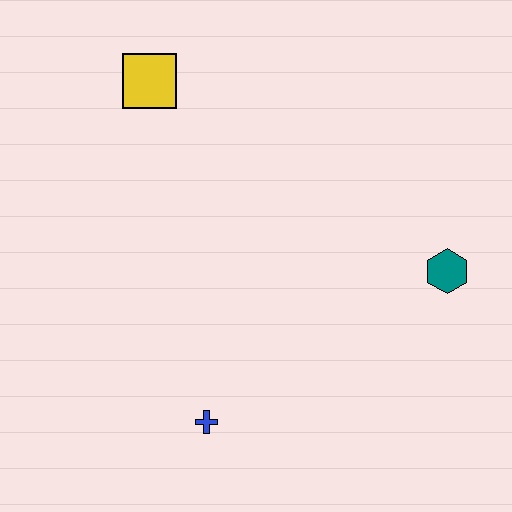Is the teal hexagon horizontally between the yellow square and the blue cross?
No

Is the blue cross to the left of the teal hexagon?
Yes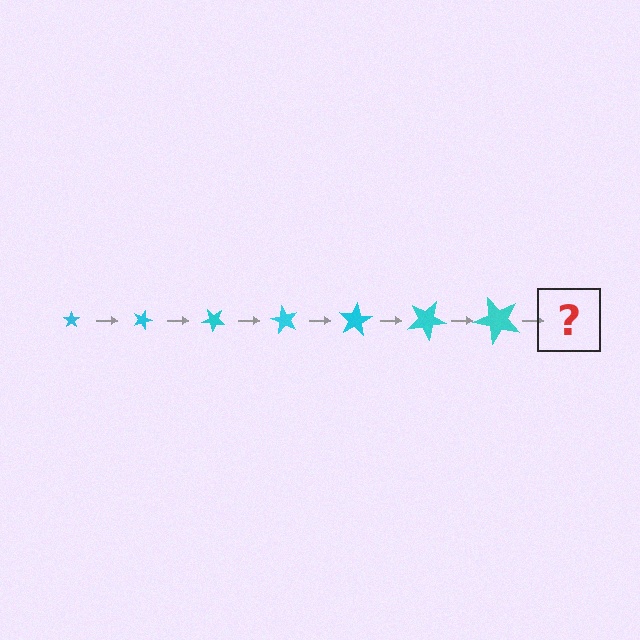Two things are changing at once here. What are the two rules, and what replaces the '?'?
The two rules are that the star grows larger each step and it rotates 20 degrees each step. The '?' should be a star, larger than the previous one and rotated 140 degrees from the start.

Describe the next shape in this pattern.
It should be a star, larger than the previous one and rotated 140 degrees from the start.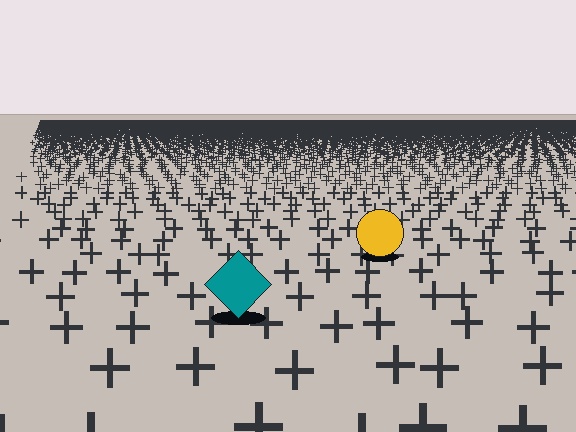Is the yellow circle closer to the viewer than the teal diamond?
No. The teal diamond is closer — you can tell from the texture gradient: the ground texture is coarser near it.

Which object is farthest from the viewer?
The yellow circle is farthest from the viewer. It appears smaller and the ground texture around it is denser.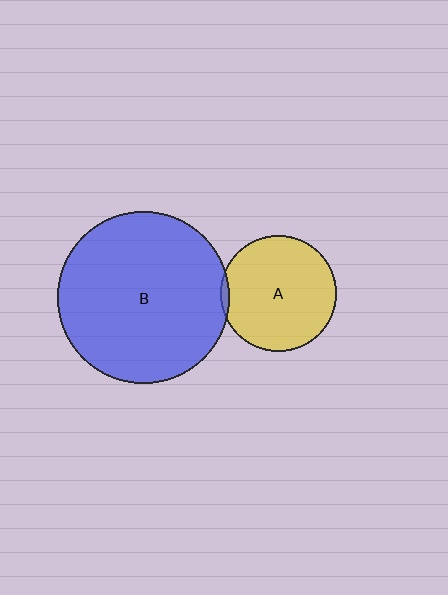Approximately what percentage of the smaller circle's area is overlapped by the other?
Approximately 5%.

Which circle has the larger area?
Circle B (blue).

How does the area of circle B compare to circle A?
Approximately 2.2 times.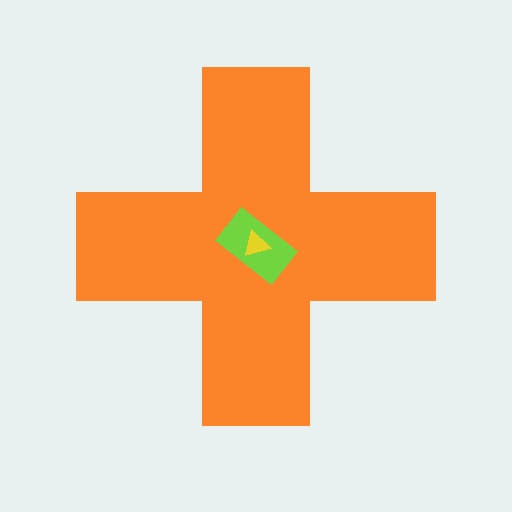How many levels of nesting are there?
3.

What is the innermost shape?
The yellow triangle.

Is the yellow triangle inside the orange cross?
Yes.